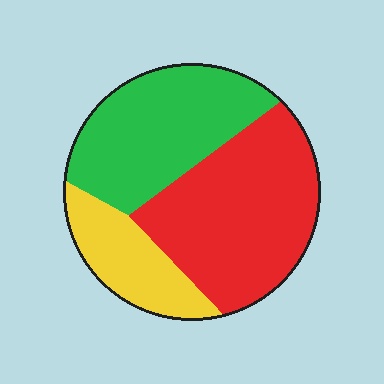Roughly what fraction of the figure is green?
Green covers roughly 35% of the figure.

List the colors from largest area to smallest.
From largest to smallest: red, green, yellow.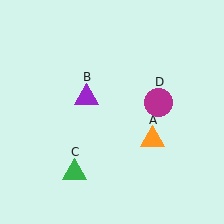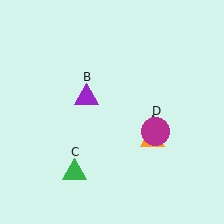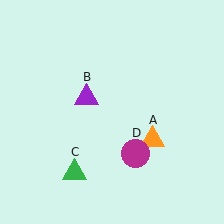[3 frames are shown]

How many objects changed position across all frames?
1 object changed position: magenta circle (object D).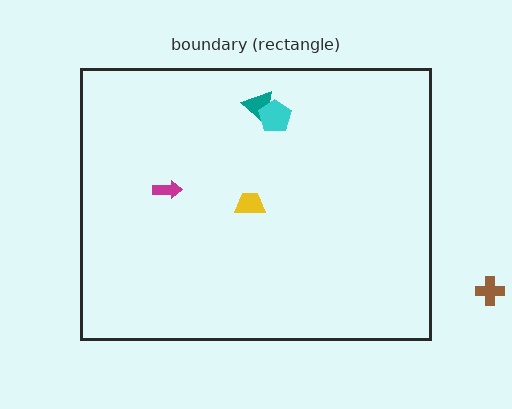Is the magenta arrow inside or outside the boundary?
Inside.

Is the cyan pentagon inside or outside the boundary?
Inside.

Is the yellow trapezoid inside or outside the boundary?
Inside.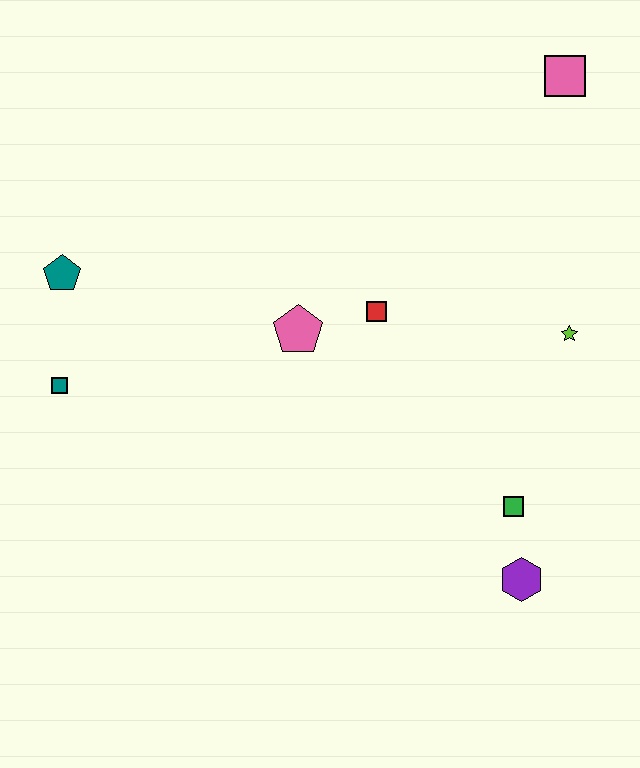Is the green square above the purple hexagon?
Yes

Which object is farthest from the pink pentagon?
The pink square is farthest from the pink pentagon.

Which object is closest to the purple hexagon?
The green square is closest to the purple hexagon.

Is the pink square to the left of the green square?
No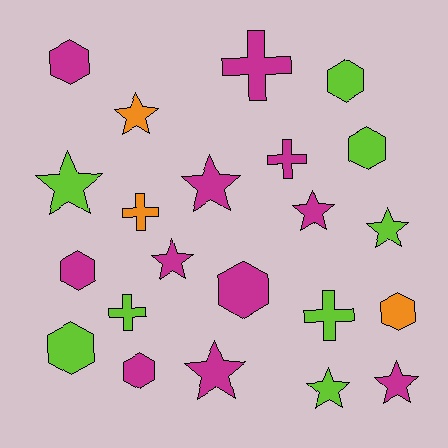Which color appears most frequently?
Magenta, with 11 objects.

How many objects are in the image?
There are 22 objects.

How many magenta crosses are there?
There are 2 magenta crosses.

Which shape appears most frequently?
Star, with 9 objects.